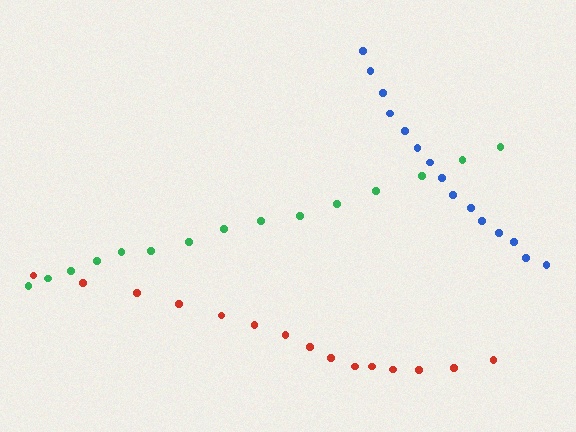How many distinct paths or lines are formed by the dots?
There are 3 distinct paths.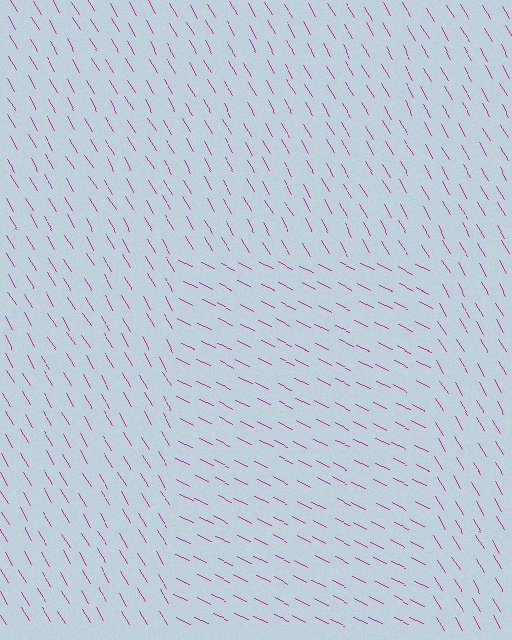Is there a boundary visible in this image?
Yes, there is a texture boundary formed by a change in line orientation.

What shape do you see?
I see a rectangle.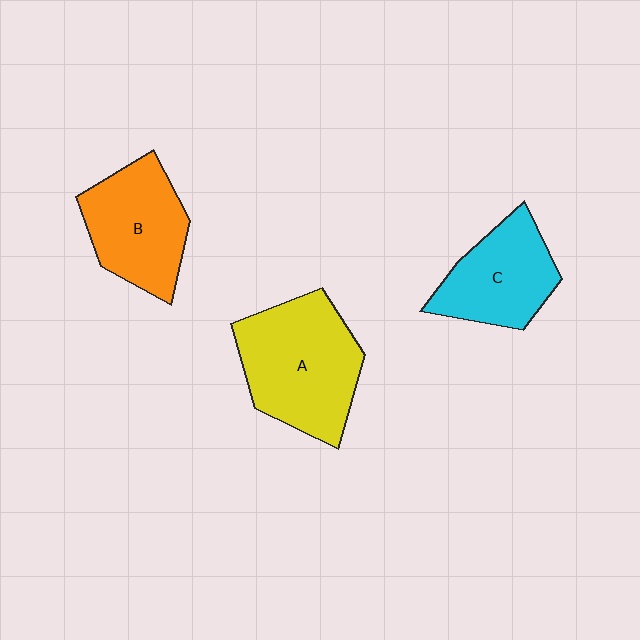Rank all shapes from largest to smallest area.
From largest to smallest: A (yellow), B (orange), C (cyan).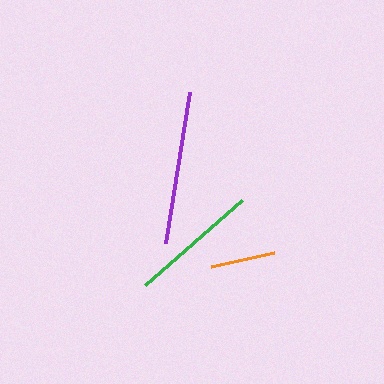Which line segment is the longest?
The purple line is the longest at approximately 153 pixels.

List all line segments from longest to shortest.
From longest to shortest: purple, green, orange.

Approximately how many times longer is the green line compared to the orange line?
The green line is approximately 2.0 times the length of the orange line.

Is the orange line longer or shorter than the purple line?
The purple line is longer than the orange line.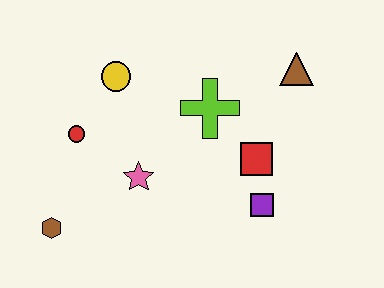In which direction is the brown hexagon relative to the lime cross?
The brown hexagon is to the left of the lime cross.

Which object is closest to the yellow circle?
The red circle is closest to the yellow circle.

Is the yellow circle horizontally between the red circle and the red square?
Yes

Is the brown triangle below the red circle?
No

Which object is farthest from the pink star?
The brown triangle is farthest from the pink star.